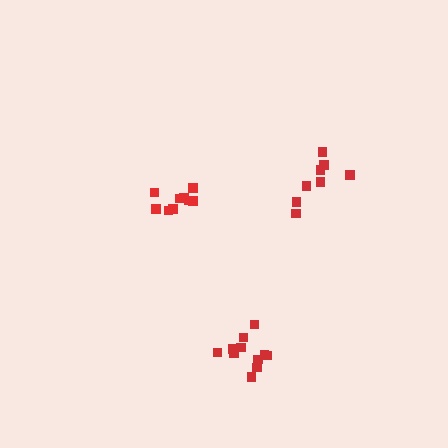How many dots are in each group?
Group 1: 11 dots, Group 2: 8 dots, Group 3: 9 dots (28 total).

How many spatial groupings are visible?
There are 3 spatial groupings.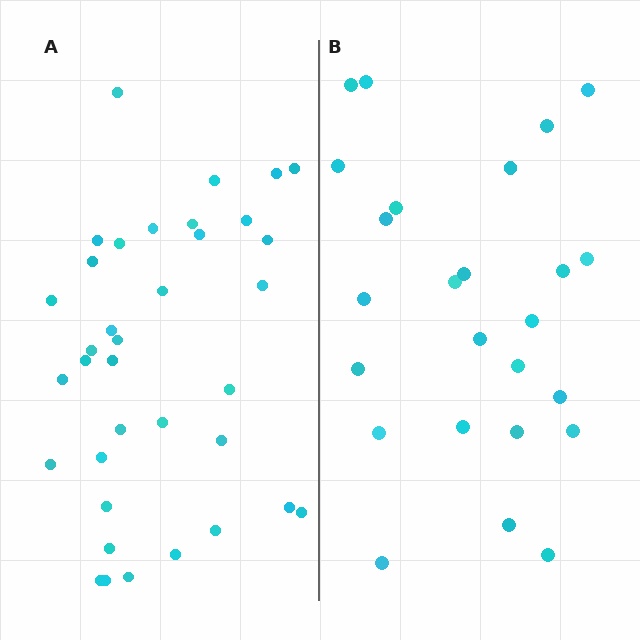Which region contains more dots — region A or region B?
Region A (the left region) has more dots.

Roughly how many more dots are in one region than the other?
Region A has roughly 12 or so more dots than region B.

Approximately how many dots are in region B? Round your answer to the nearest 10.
About 20 dots. (The exact count is 25, which rounds to 20.)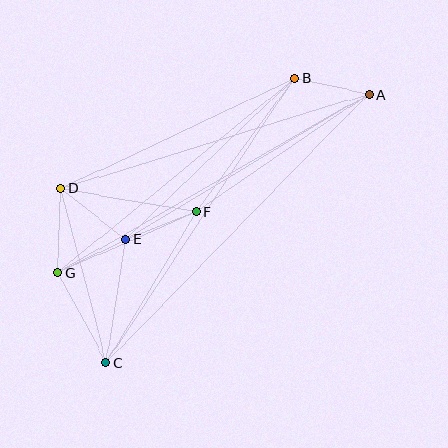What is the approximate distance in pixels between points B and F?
The distance between B and F is approximately 166 pixels.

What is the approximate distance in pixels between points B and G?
The distance between B and G is approximately 307 pixels.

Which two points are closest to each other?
Points E and F are closest to each other.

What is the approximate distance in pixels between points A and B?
The distance between A and B is approximately 76 pixels.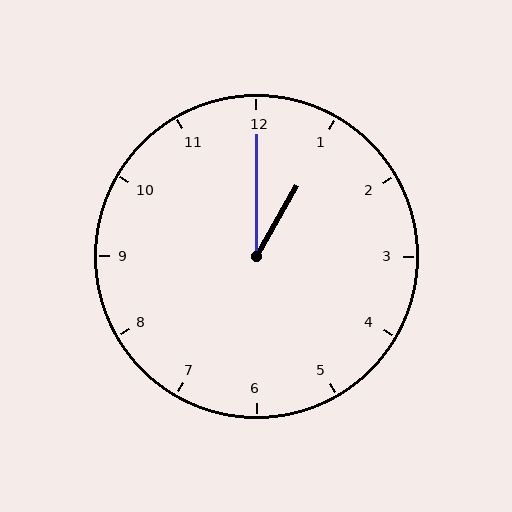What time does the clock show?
1:00.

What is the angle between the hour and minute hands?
Approximately 30 degrees.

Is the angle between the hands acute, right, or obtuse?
It is acute.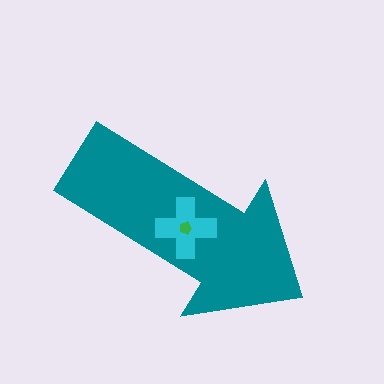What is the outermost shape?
The teal arrow.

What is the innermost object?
The green pentagon.